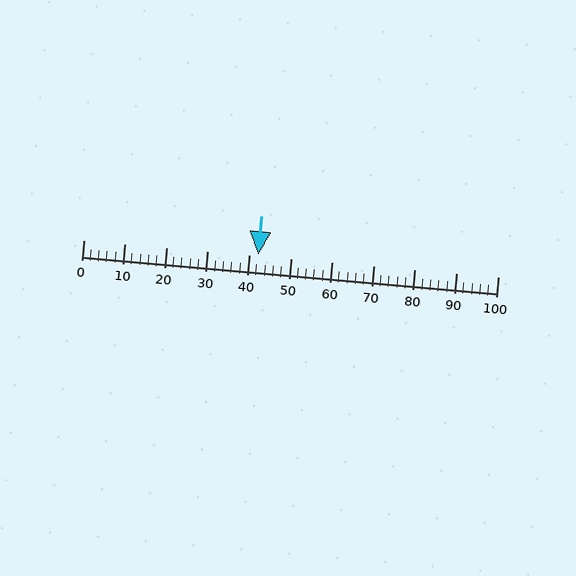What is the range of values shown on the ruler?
The ruler shows values from 0 to 100.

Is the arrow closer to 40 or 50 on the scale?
The arrow is closer to 40.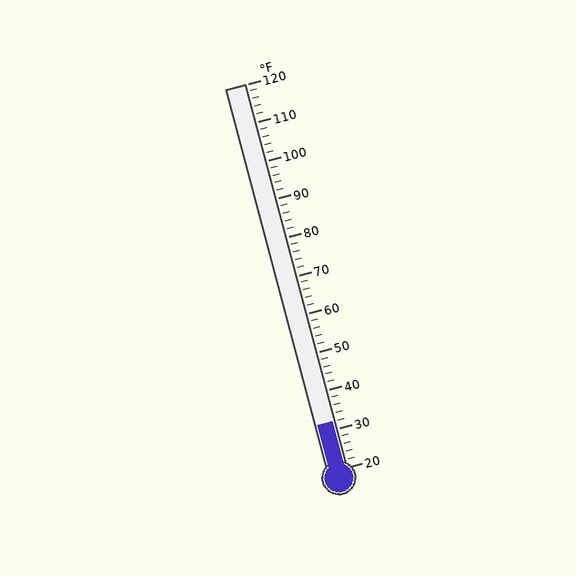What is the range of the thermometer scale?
The thermometer scale ranges from 20°F to 120°F.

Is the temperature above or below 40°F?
The temperature is below 40°F.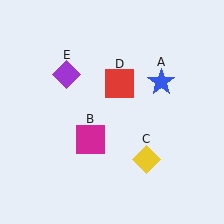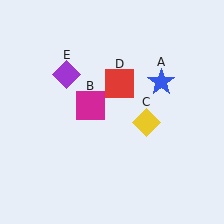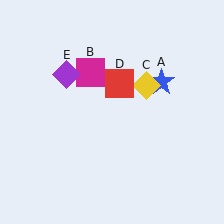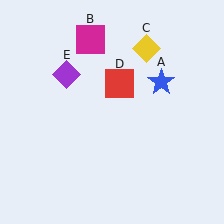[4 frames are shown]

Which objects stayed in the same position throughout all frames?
Blue star (object A) and red square (object D) and purple diamond (object E) remained stationary.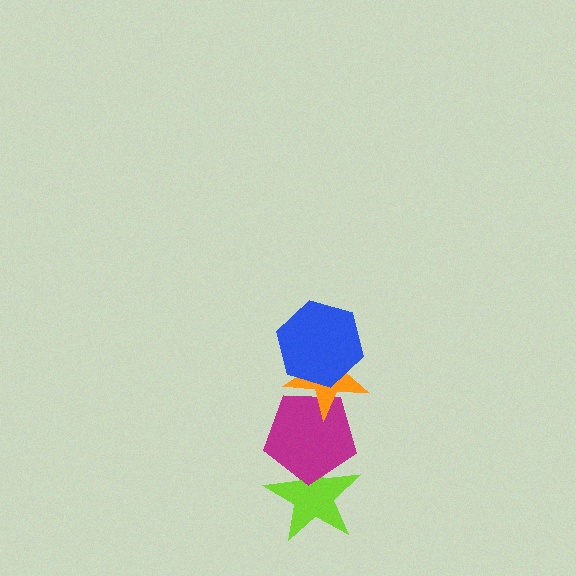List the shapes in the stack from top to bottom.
From top to bottom: the blue hexagon, the orange star, the magenta pentagon, the lime star.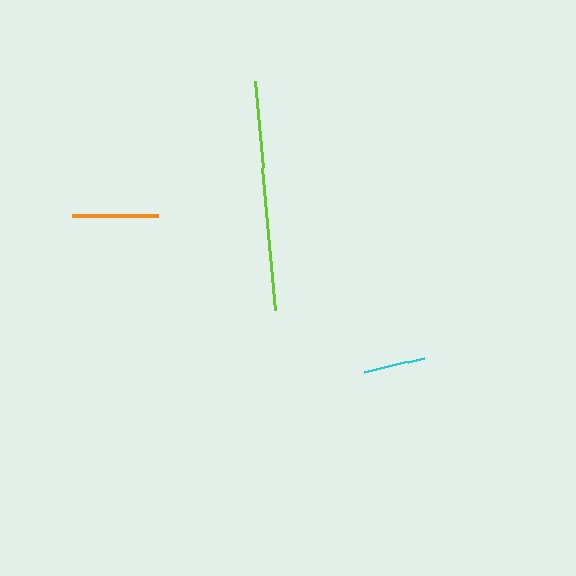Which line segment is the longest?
The lime line is the longest at approximately 230 pixels.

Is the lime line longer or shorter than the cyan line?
The lime line is longer than the cyan line.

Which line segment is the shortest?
The cyan line is the shortest at approximately 62 pixels.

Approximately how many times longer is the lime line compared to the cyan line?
The lime line is approximately 3.7 times the length of the cyan line.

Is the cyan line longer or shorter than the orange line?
The orange line is longer than the cyan line.